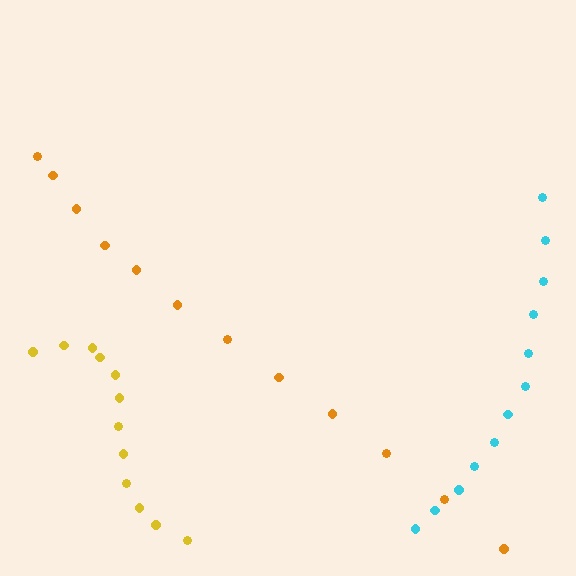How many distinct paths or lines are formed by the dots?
There are 3 distinct paths.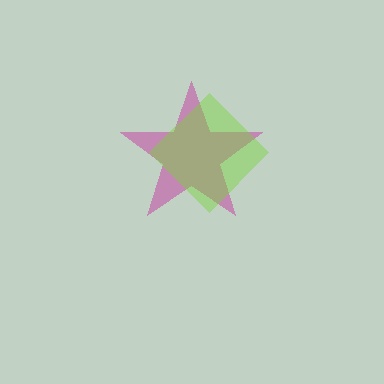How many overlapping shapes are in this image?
There are 2 overlapping shapes in the image.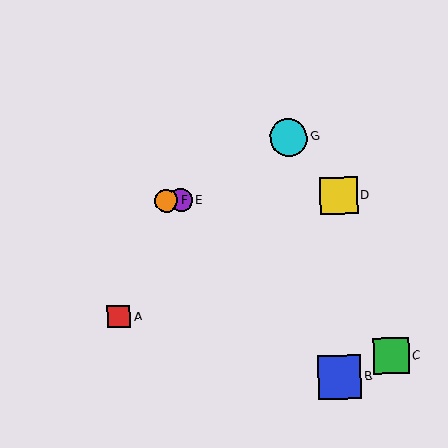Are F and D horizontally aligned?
Yes, both are at y≈201.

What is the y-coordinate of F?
Object F is at y≈201.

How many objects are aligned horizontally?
3 objects (D, E, F) are aligned horizontally.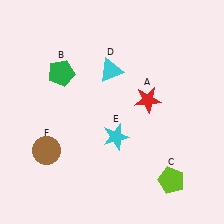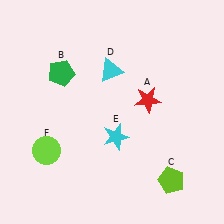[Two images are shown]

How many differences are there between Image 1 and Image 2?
There is 1 difference between the two images.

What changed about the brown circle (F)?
In Image 1, F is brown. In Image 2, it changed to lime.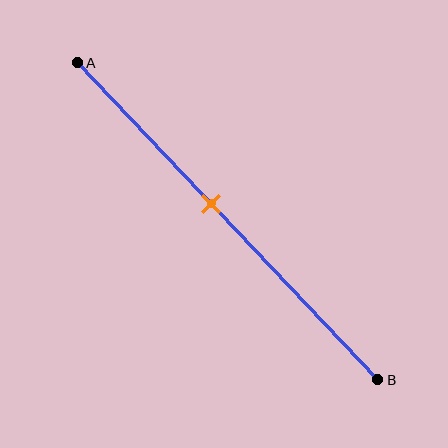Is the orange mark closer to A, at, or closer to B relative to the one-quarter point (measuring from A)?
The orange mark is closer to point B than the one-quarter point of segment AB.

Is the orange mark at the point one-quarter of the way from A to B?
No, the mark is at about 45% from A, not at the 25% one-quarter point.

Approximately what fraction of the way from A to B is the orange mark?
The orange mark is approximately 45% of the way from A to B.